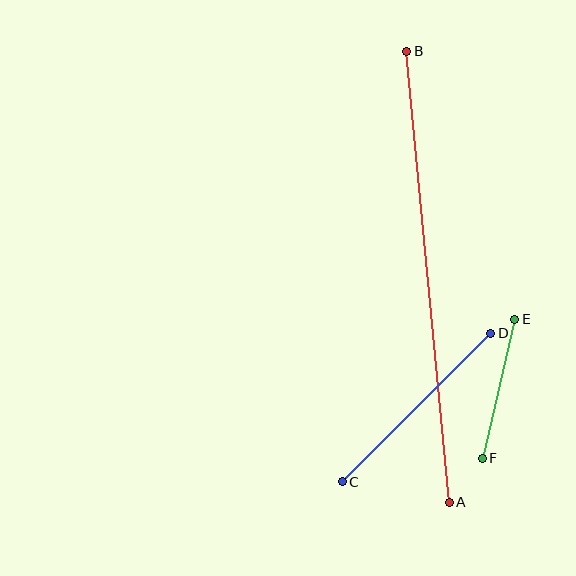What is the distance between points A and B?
The distance is approximately 453 pixels.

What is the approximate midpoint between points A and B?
The midpoint is at approximately (428, 277) pixels.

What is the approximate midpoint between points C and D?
The midpoint is at approximately (417, 408) pixels.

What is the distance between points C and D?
The distance is approximately 210 pixels.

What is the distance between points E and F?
The distance is approximately 143 pixels.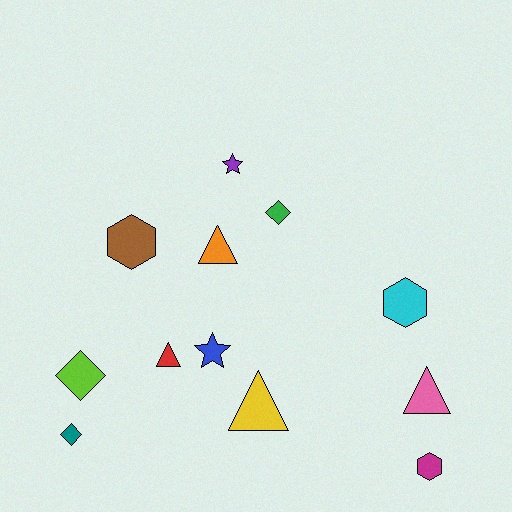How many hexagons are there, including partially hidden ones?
There are 3 hexagons.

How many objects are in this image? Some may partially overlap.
There are 12 objects.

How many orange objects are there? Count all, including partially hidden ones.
There is 1 orange object.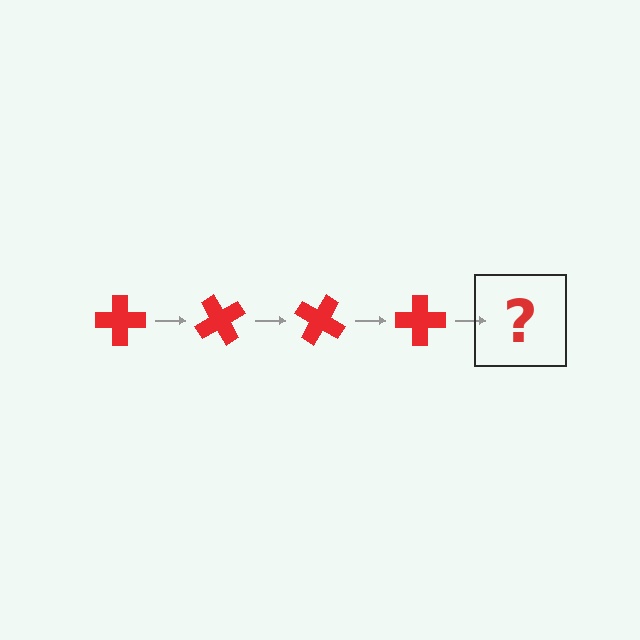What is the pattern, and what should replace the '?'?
The pattern is that the cross rotates 60 degrees each step. The '?' should be a red cross rotated 240 degrees.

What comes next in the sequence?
The next element should be a red cross rotated 240 degrees.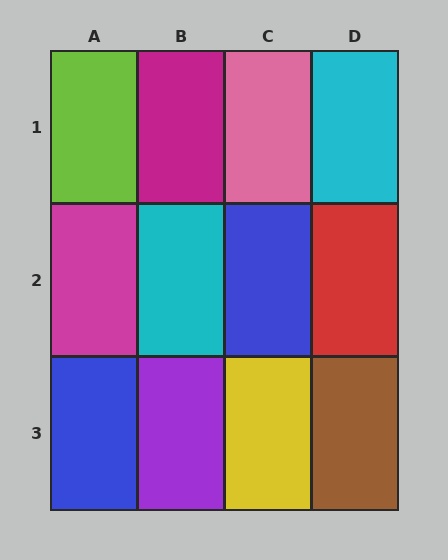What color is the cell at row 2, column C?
Blue.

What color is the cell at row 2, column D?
Red.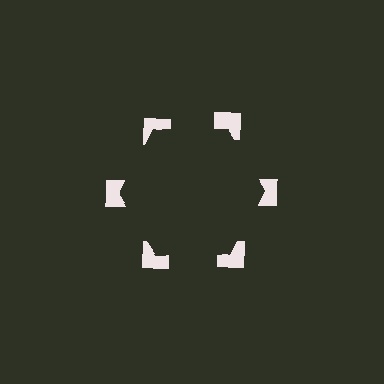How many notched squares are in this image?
There are 6 — one at each vertex of the illusory hexagon.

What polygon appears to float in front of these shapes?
An illusory hexagon — its edges are inferred from the aligned wedge cuts in the notched squares, not physically drawn.